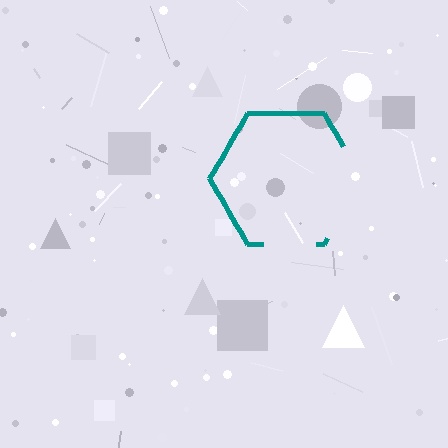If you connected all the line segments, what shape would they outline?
They would outline a hexagon.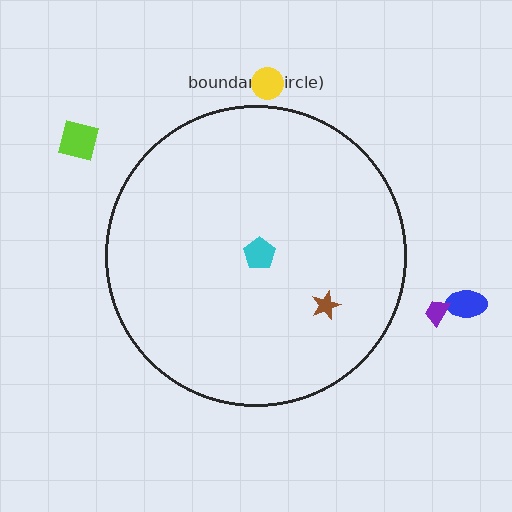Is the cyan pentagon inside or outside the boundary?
Inside.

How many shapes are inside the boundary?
2 inside, 4 outside.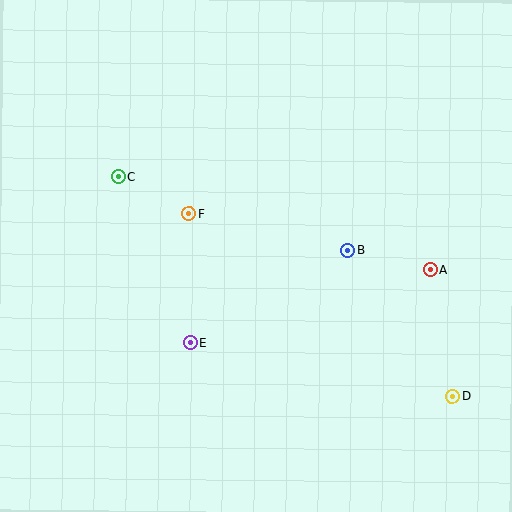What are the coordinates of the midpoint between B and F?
The midpoint between B and F is at (269, 232).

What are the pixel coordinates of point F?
Point F is at (189, 214).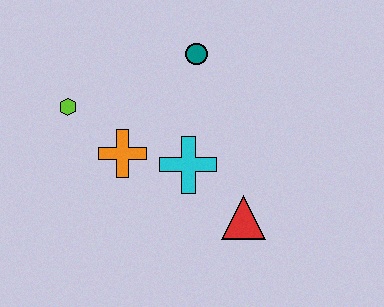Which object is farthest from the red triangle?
The lime hexagon is farthest from the red triangle.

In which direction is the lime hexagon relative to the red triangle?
The lime hexagon is to the left of the red triangle.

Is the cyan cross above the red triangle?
Yes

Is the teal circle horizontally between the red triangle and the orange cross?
Yes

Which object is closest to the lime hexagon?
The orange cross is closest to the lime hexagon.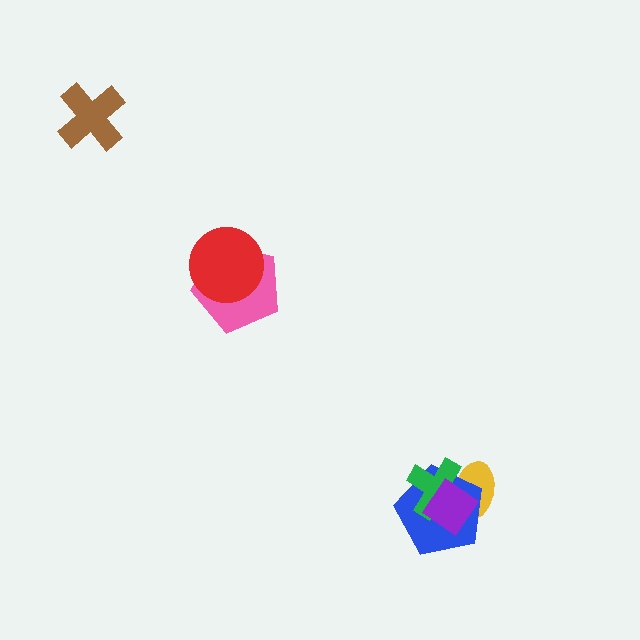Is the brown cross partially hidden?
No, no other shape covers it.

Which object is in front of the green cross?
The purple diamond is in front of the green cross.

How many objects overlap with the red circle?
1 object overlaps with the red circle.